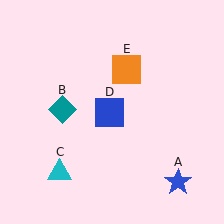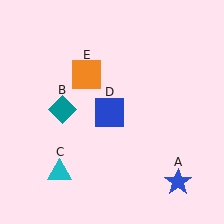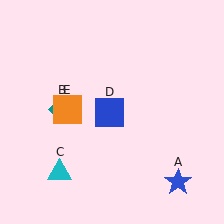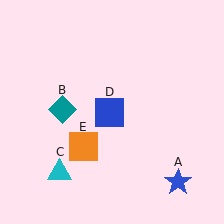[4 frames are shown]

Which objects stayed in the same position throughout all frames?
Blue star (object A) and teal diamond (object B) and cyan triangle (object C) and blue square (object D) remained stationary.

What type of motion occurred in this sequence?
The orange square (object E) rotated counterclockwise around the center of the scene.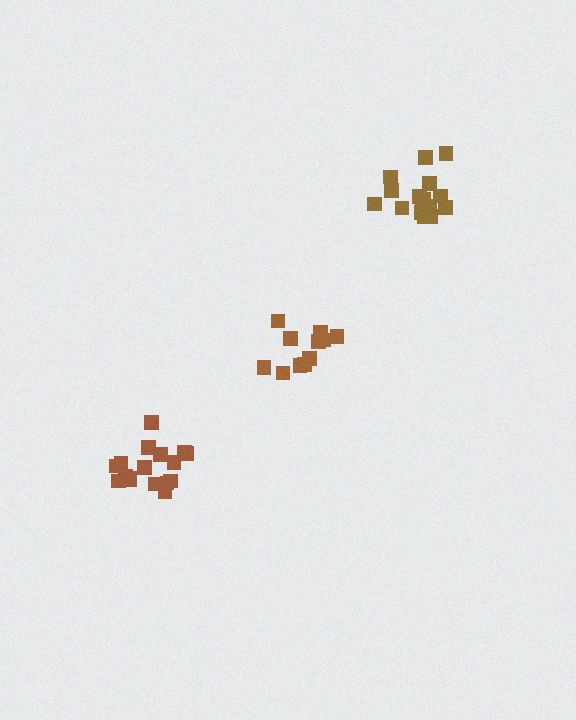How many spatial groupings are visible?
There are 3 spatial groupings.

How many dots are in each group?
Group 1: 17 dots, Group 2: 11 dots, Group 3: 17 dots (45 total).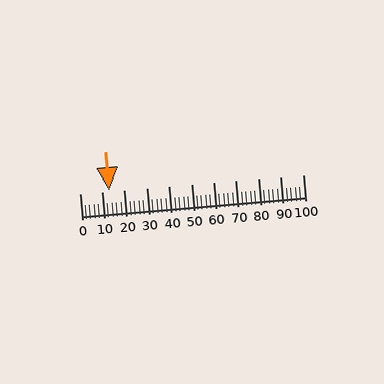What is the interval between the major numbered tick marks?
The major tick marks are spaced 10 units apart.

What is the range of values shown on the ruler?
The ruler shows values from 0 to 100.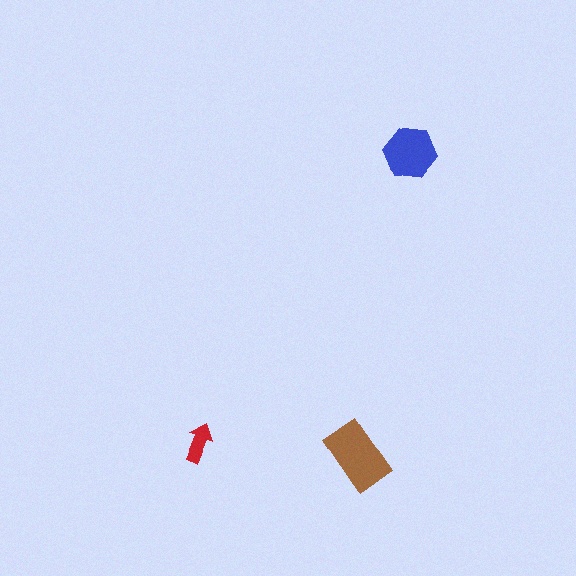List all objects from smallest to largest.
The red arrow, the blue hexagon, the brown rectangle.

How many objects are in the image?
There are 3 objects in the image.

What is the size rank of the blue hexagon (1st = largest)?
2nd.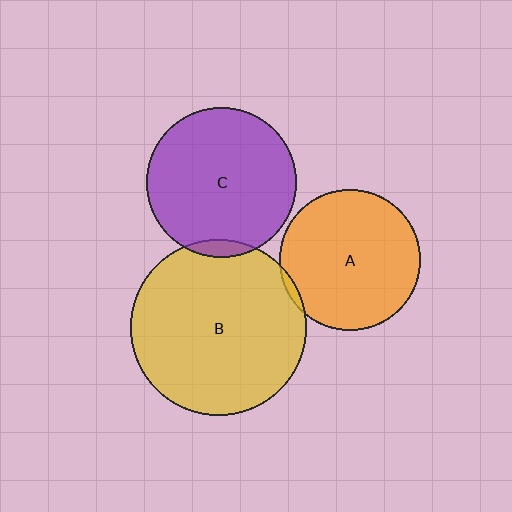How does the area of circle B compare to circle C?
Approximately 1.4 times.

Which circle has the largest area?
Circle B (yellow).